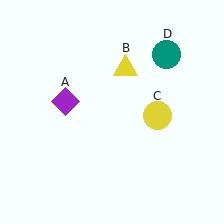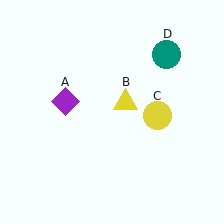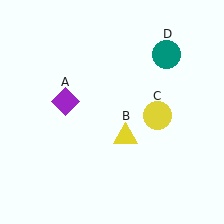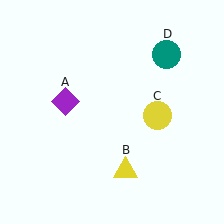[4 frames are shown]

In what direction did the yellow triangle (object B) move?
The yellow triangle (object B) moved down.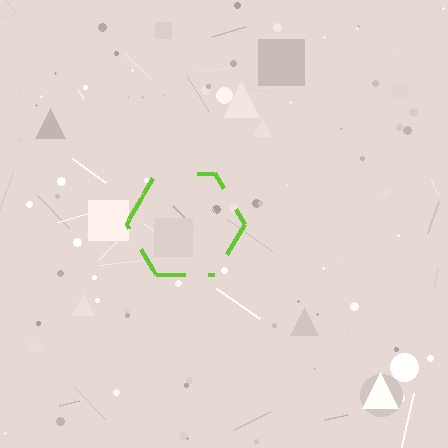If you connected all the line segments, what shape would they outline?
They would outline a hexagon.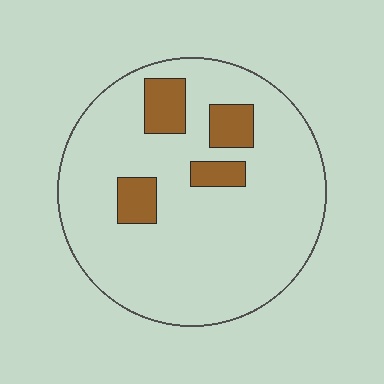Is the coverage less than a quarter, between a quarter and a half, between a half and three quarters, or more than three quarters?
Less than a quarter.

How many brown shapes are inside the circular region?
4.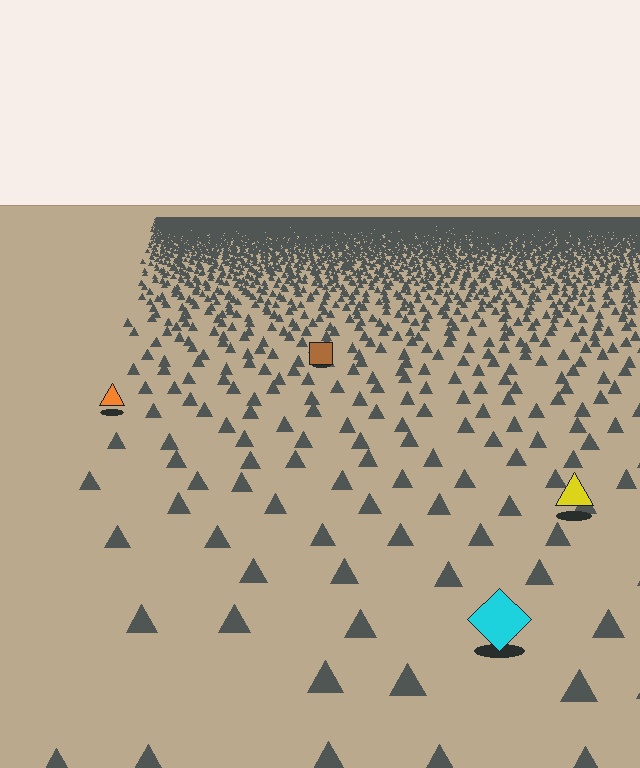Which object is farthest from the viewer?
The brown square is farthest from the viewer. It appears smaller and the ground texture around it is denser.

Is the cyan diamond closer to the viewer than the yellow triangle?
Yes. The cyan diamond is closer — you can tell from the texture gradient: the ground texture is coarser near it.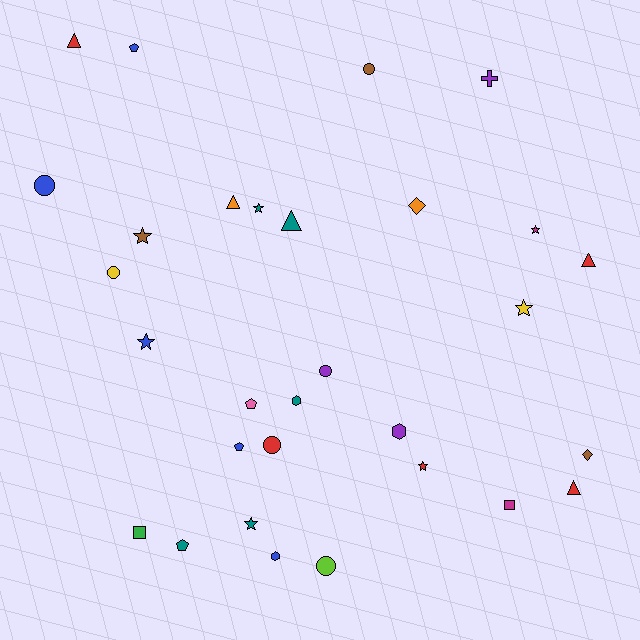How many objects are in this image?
There are 30 objects.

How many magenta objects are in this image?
There are 2 magenta objects.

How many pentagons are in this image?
There are 4 pentagons.